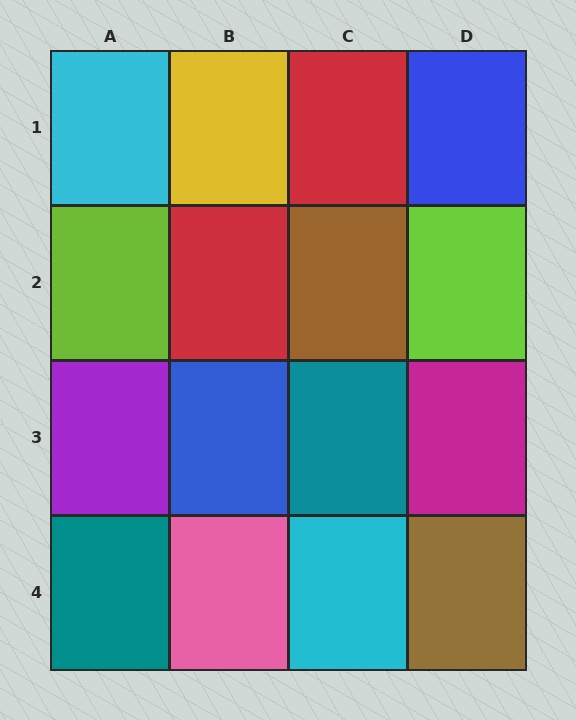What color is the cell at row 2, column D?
Lime.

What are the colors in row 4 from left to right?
Teal, pink, cyan, brown.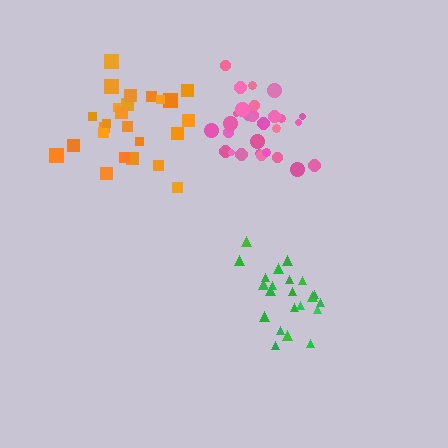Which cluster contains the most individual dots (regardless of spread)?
Pink (29).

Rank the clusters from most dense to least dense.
pink, green, orange.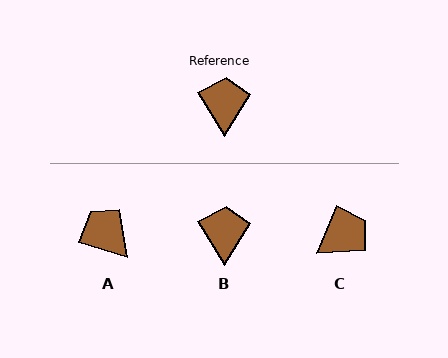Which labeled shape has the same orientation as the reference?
B.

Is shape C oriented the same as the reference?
No, it is off by about 54 degrees.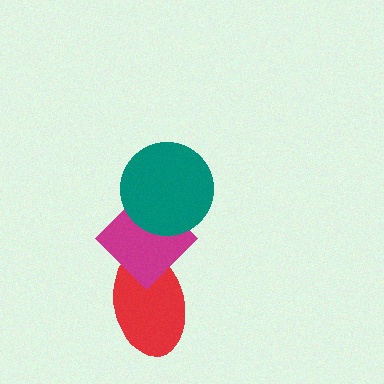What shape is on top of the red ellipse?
The magenta diamond is on top of the red ellipse.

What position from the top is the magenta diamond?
The magenta diamond is 2nd from the top.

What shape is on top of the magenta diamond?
The teal circle is on top of the magenta diamond.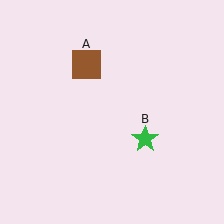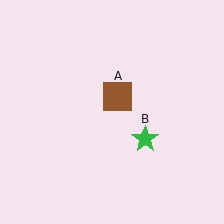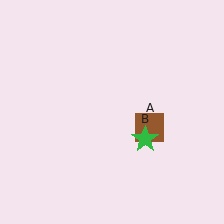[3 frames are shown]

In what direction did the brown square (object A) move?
The brown square (object A) moved down and to the right.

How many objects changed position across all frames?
1 object changed position: brown square (object A).